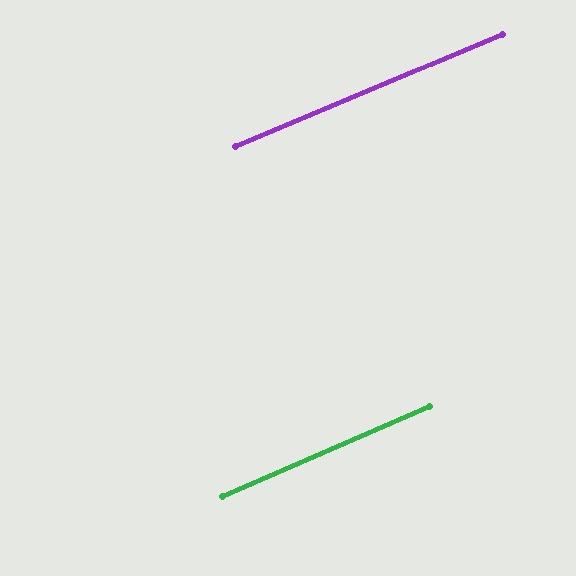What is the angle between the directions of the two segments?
Approximately 1 degree.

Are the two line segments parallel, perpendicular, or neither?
Parallel — their directions differ by only 0.9°.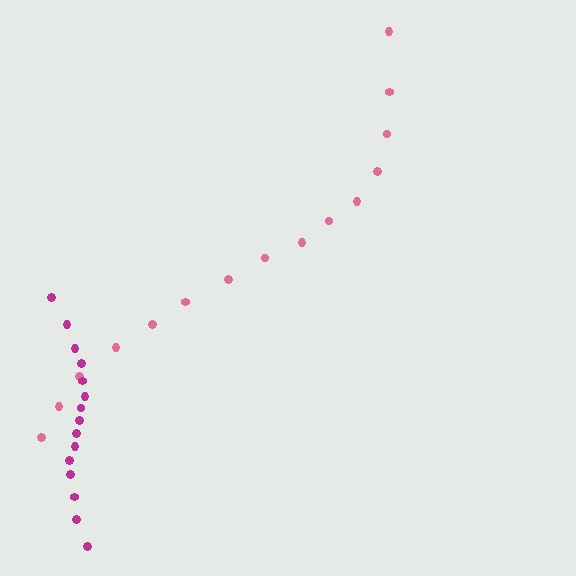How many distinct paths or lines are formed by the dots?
There are 2 distinct paths.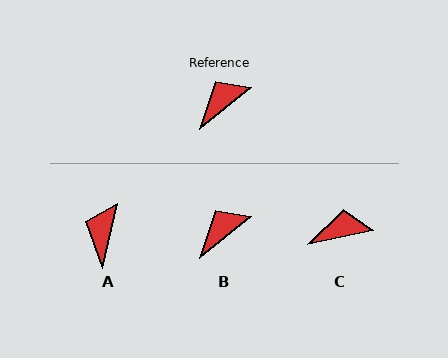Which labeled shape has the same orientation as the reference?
B.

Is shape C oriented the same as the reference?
No, it is off by about 27 degrees.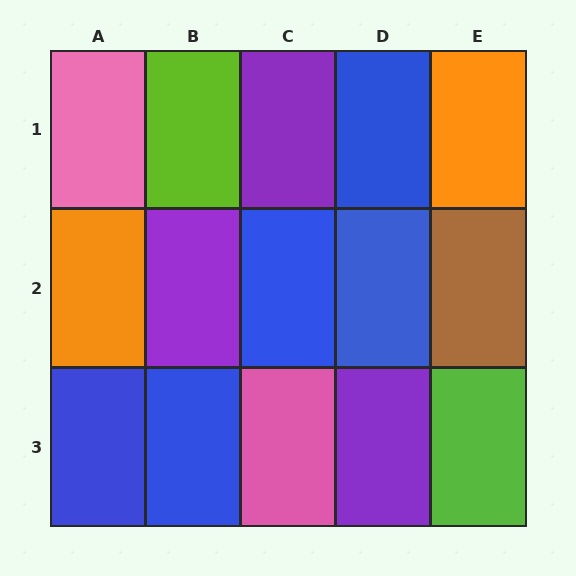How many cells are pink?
2 cells are pink.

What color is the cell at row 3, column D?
Purple.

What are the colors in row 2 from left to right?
Orange, purple, blue, blue, brown.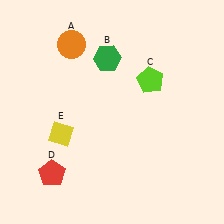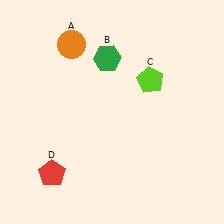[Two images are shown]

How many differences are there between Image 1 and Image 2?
There is 1 difference between the two images.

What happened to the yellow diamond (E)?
The yellow diamond (E) was removed in Image 2. It was in the bottom-left area of Image 1.